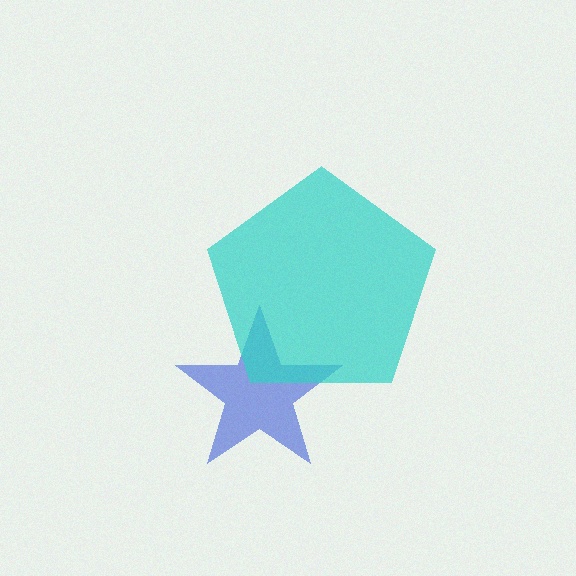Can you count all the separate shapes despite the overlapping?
Yes, there are 2 separate shapes.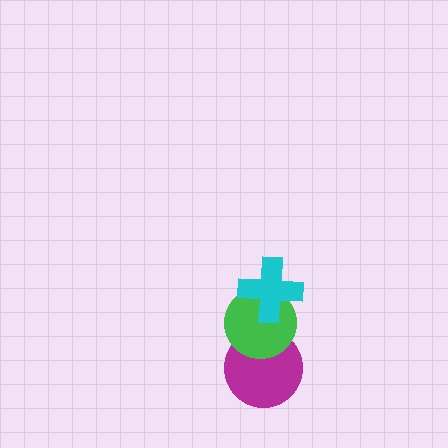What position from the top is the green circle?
The green circle is 2nd from the top.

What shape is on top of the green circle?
The cyan cross is on top of the green circle.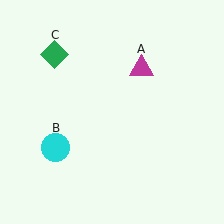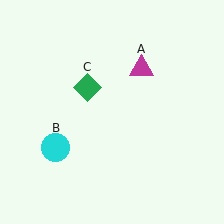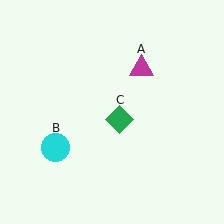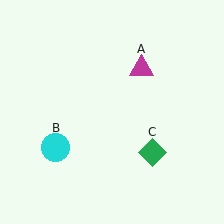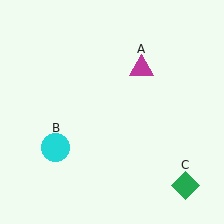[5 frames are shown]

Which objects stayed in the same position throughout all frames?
Magenta triangle (object A) and cyan circle (object B) remained stationary.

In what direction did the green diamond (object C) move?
The green diamond (object C) moved down and to the right.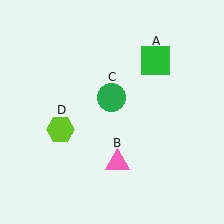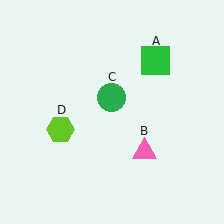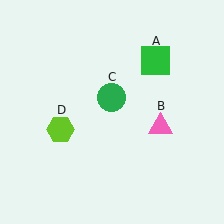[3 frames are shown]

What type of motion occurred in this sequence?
The pink triangle (object B) rotated counterclockwise around the center of the scene.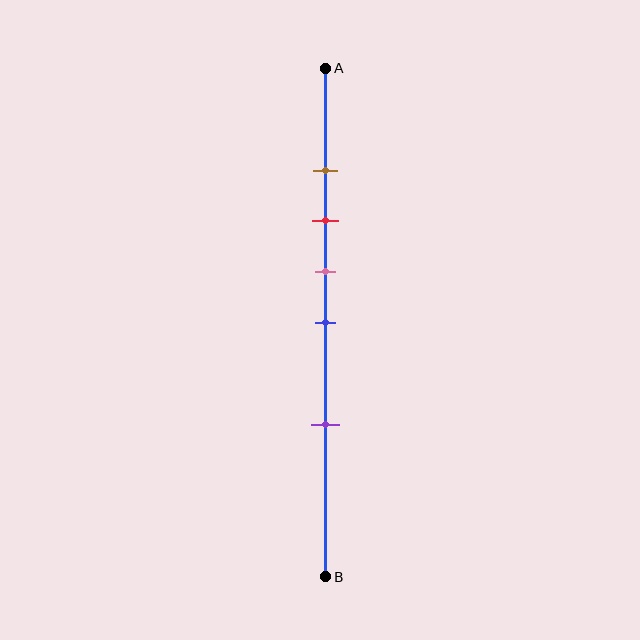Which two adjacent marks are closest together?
The brown and red marks are the closest adjacent pair.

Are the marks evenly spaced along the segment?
No, the marks are not evenly spaced.